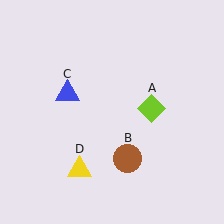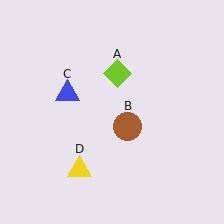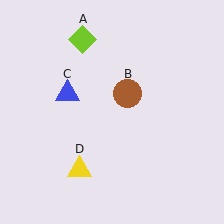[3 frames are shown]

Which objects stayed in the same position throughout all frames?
Blue triangle (object C) and yellow triangle (object D) remained stationary.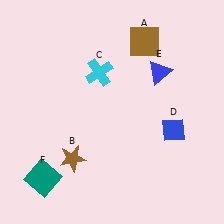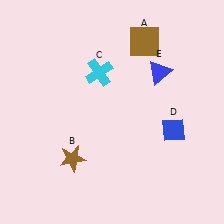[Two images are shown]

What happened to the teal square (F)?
The teal square (F) was removed in Image 2. It was in the bottom-left area of Image 1.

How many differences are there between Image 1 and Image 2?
There is 1 difference between the two images.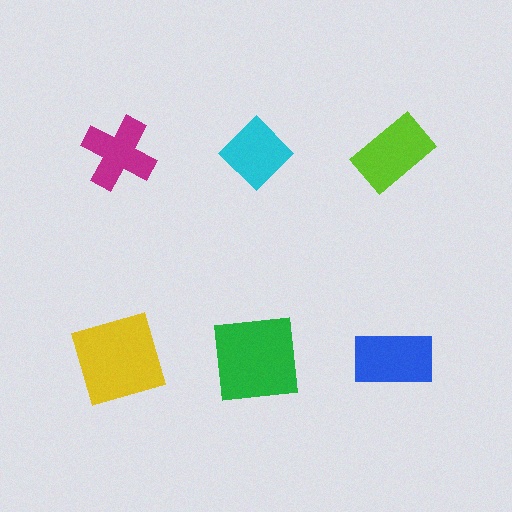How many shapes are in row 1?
3 shapes.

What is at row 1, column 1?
A magenta cross.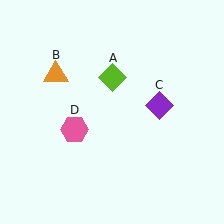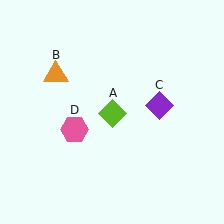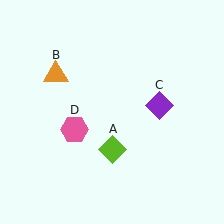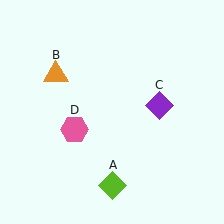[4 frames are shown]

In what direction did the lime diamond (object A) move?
The lime diamond (object A) moved down.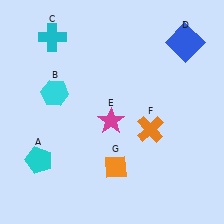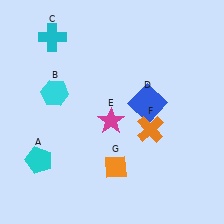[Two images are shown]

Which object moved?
The blue square (D) moved down.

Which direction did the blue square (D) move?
The blue square (D) moved down.